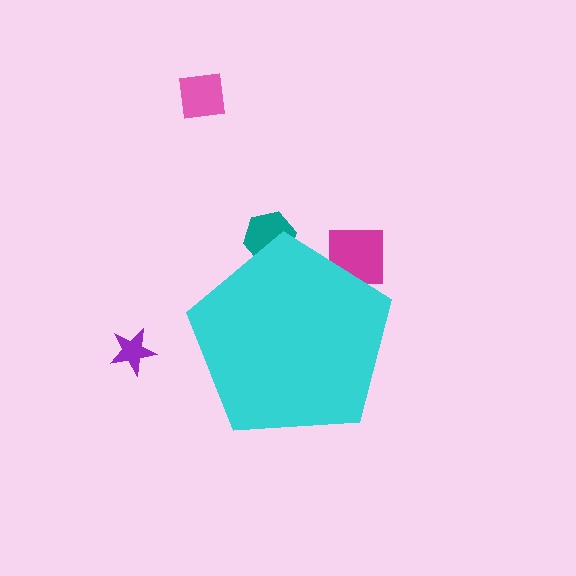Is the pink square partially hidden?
No, the pink square is fully visible.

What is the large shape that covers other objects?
A cyan pentagon.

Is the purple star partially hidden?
No, the purple star is fully visible.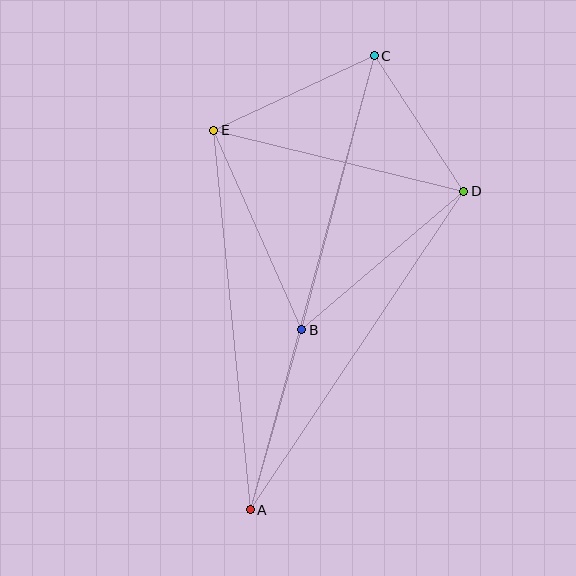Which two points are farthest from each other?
Points A and C are farthest from each other.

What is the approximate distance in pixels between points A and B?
The distance between A and B is approximately 187 pixels.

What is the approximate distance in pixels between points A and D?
The distance between A and D is approximately 383 pixels.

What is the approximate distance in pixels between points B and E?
The distance between B and E is approximately 218 pixels.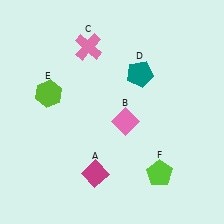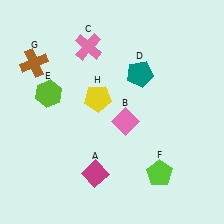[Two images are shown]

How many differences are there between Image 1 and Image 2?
There are 2 differences between the two images.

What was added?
A brown cross (G), a yellow pentagon (H) were added in Image 2.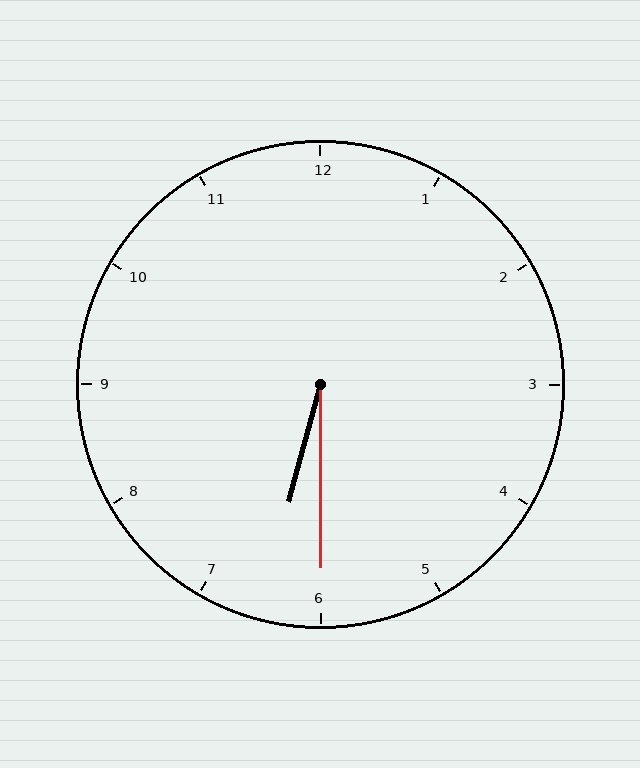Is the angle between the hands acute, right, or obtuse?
It is acute.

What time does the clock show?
6:30.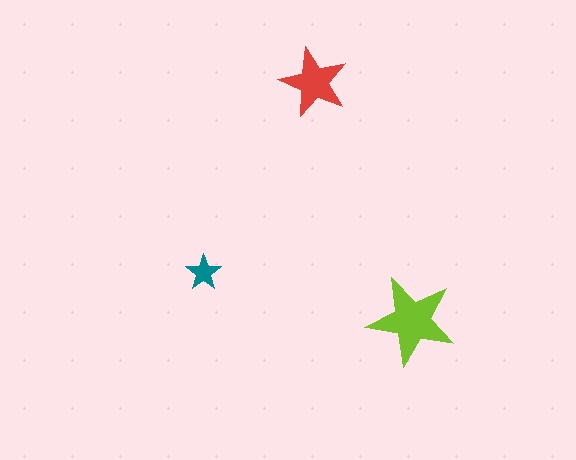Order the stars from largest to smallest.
the lime one, the red one, the teal one.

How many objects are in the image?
There are 3 objects in the image.